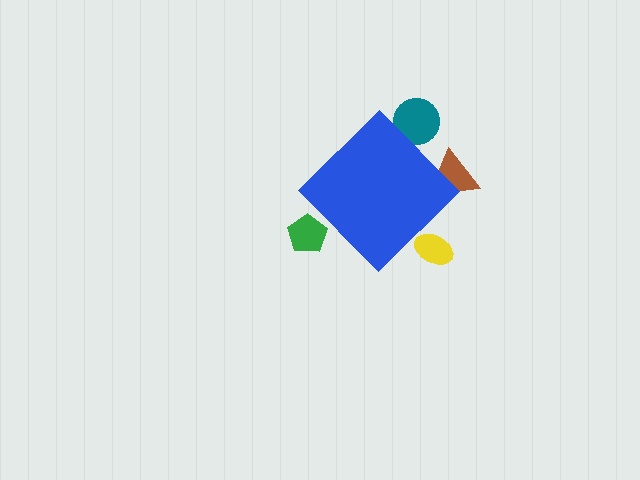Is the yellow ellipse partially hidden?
Yes, the yellow ellipse is partially hidden behind the blue diamond.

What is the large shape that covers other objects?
A blue diamond.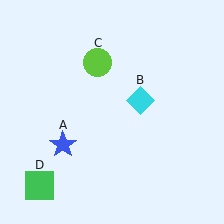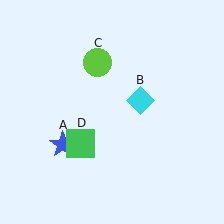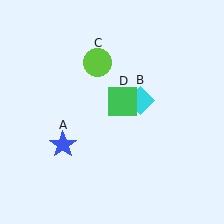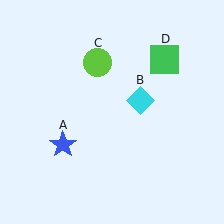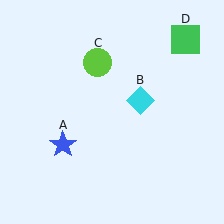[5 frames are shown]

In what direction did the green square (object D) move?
The green square (object D) moved up and to the right.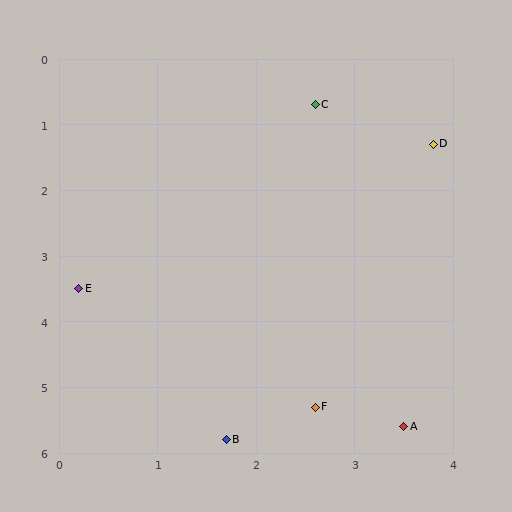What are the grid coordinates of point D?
Point D is at approximately (3.8, 1.3).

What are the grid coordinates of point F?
Point F is at approximately (2.6, 5.3).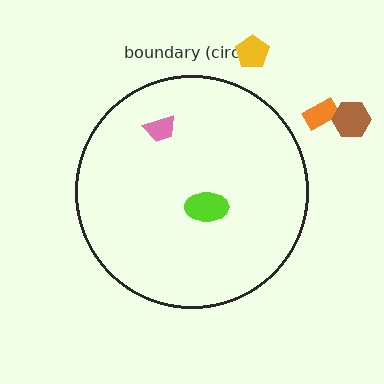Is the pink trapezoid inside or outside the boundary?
Inside.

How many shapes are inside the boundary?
2 inside, 3 outside.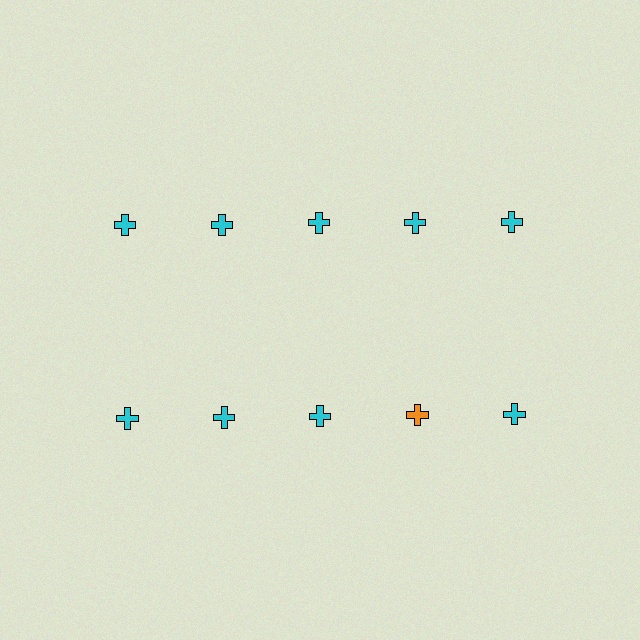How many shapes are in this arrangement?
There are 10 shapes arranged in a grid pattern.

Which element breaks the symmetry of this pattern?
The orange cross in the second row, second from right column breaks the symmetry. All other shapes are cyan crosses.